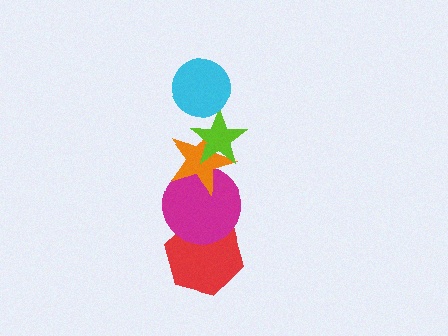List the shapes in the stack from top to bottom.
From top to bottom: the cyan circle, the lime star, the orange star, the magenta circle, the red hexagon.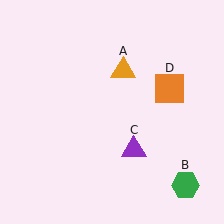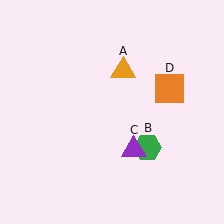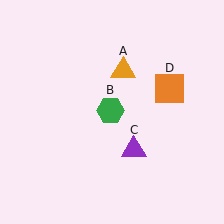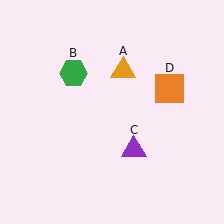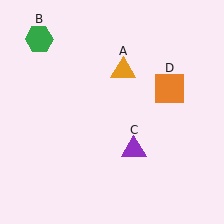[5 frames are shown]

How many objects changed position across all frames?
1 object changed position: green hexagon (object B).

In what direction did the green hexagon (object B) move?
The green hexagon (object B) moved up and to the left.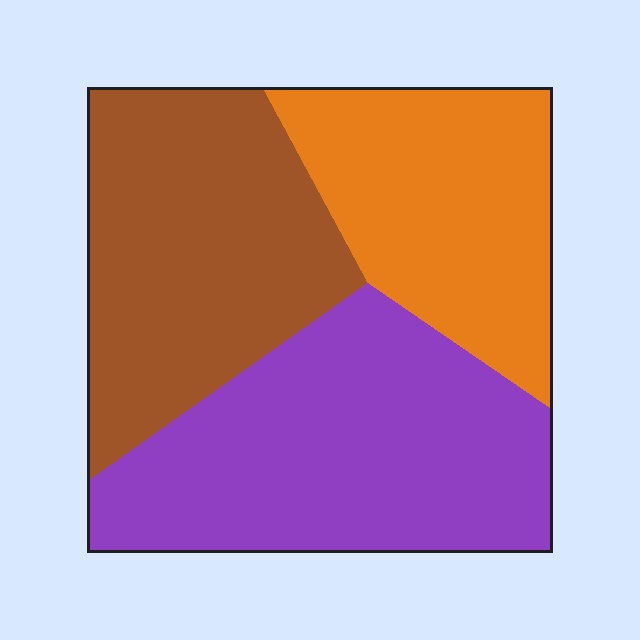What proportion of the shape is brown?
Brown covers 33% of the shape.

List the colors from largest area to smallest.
From largest to smallest: purple, brown, orange.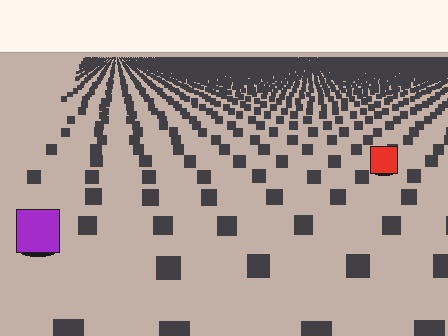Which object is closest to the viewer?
The purple square is closest. The texture marks near it are larger and more spread out.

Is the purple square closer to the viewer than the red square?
Yes. The purple square is closer — you can tell from the texture gradient: the ground texture is coarser near it.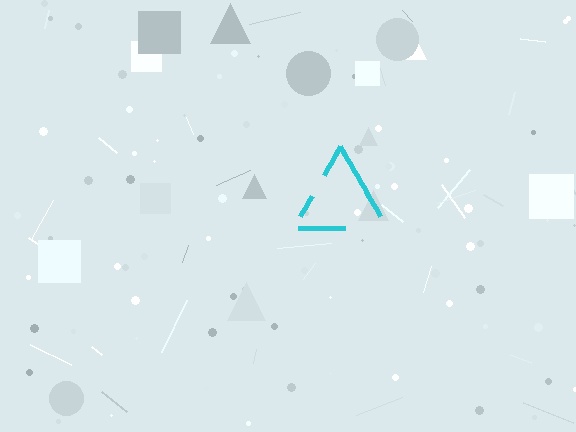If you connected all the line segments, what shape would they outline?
They would outline a triangle.